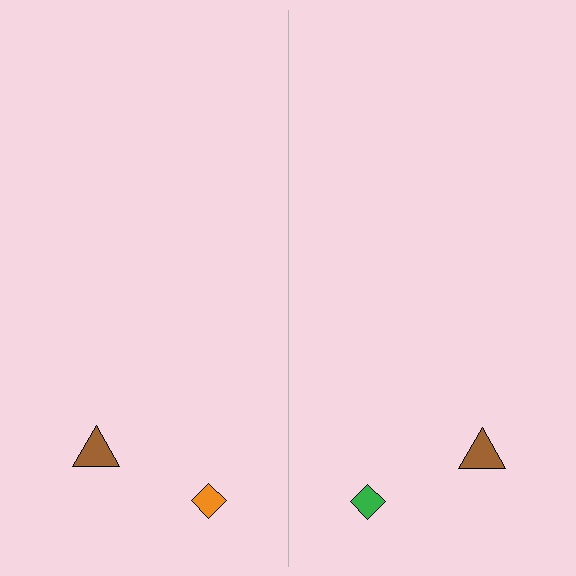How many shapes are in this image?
There are 4 shapes in this image.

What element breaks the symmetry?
The green diamond on the right side breaks the symmetry — its mirror counterpart is orange.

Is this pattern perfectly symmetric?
No, the pattern is not perfectly symmetric. The green diamond on the right side breaks the symmetry — its mirror counterpart is orange.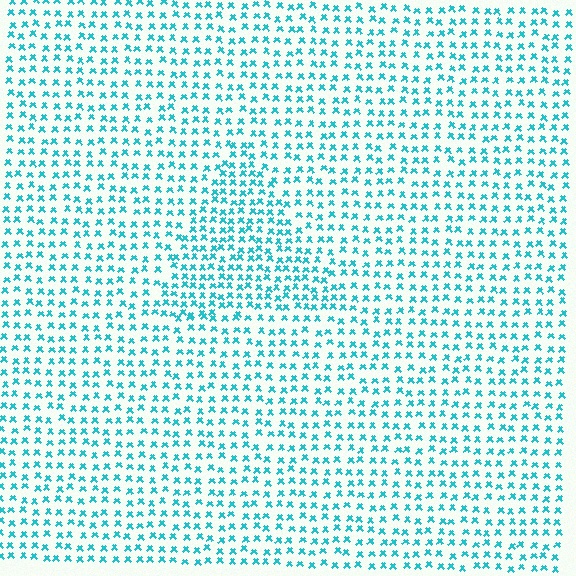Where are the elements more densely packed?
The elements are more densely packed inside the triangle boundary.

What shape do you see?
I see a triangle.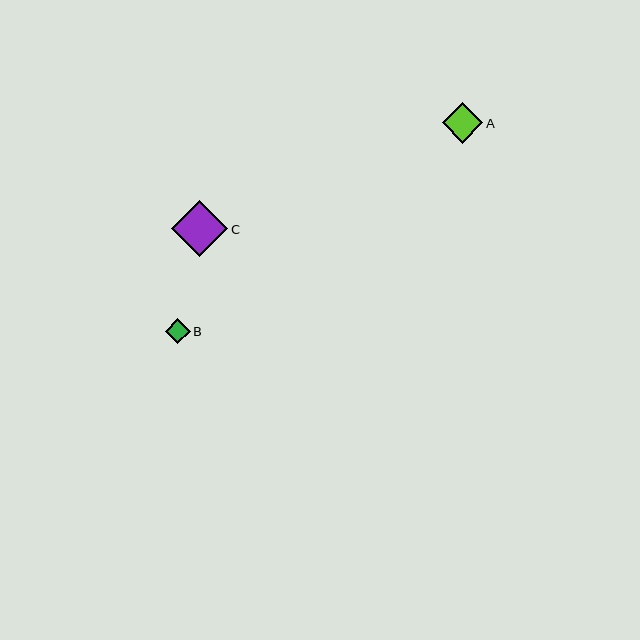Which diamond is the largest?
Diamond C is the largest with a size of approximately 56 pixels.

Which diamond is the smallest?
Diamond B is the smallest with a size of approximately 25 pixels.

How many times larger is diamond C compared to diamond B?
Diamond C is approximately 2.3 times the size of diamond B.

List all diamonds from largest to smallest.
From largest to smallest: C, A, B.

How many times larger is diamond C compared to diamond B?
Diamond C is approximately 2.3 times the size of diamond B.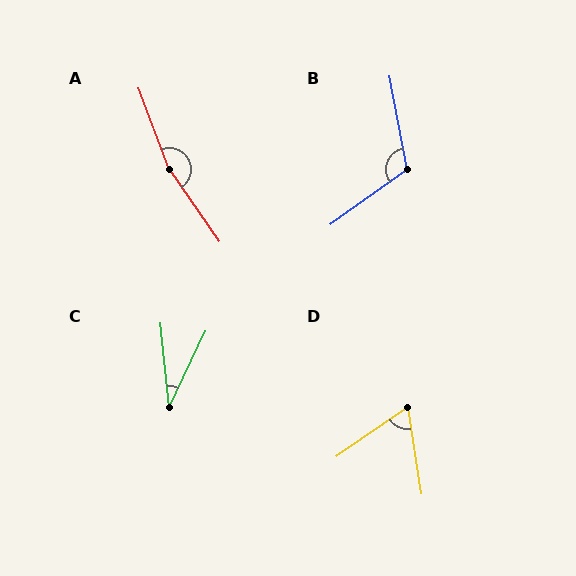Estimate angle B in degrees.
Approximately 115 degrees.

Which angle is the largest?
A, at approximately 166 degrees.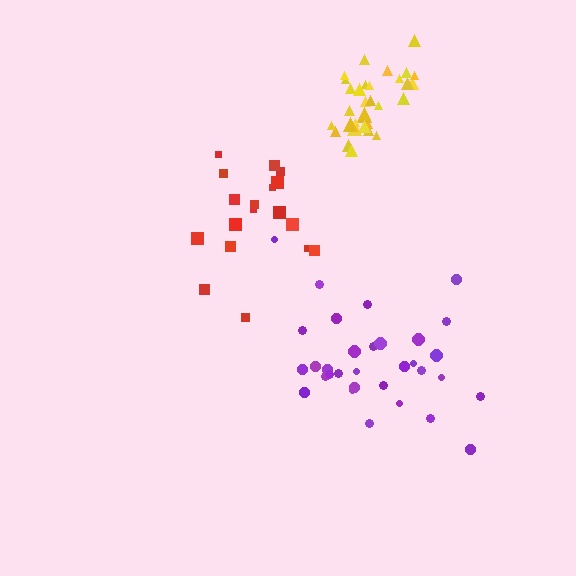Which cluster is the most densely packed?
Yellow.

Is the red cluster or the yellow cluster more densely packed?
Yellow.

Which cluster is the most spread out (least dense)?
Red.